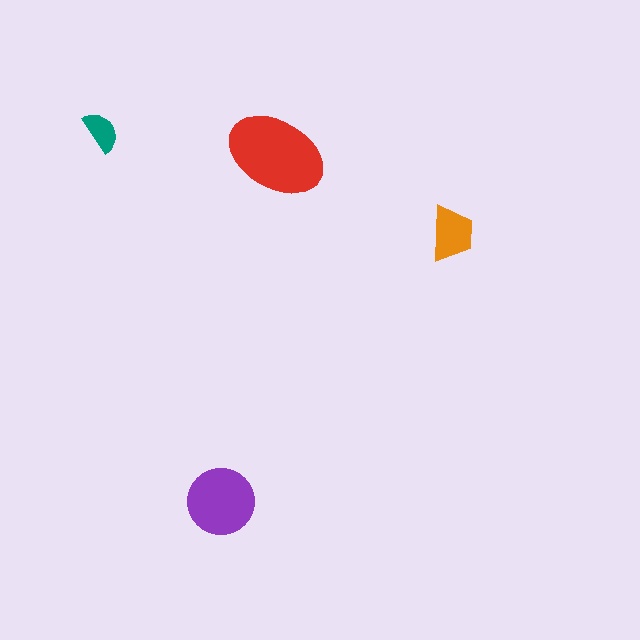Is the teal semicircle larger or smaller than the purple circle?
Smaller.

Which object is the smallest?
The teal semicircle.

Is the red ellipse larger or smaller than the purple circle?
Larger.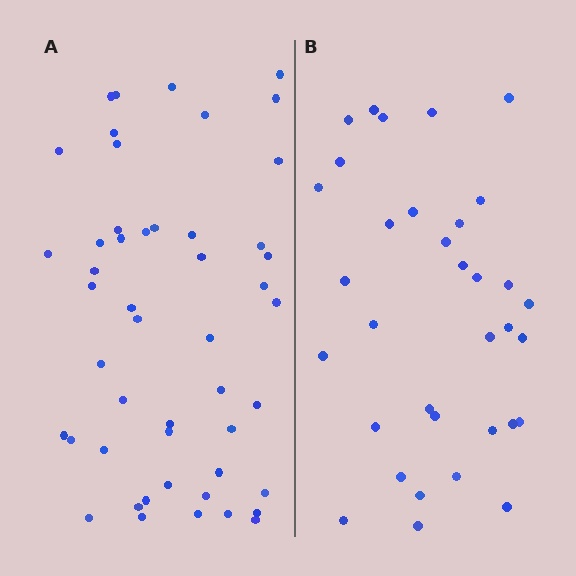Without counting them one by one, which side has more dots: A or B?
Region A (the left region) has more dots.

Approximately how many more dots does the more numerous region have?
Region A has approximately 15 more dots than region B.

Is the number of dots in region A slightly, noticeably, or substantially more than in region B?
Region A has noticeably more, but not dramatically so. The ratio is roughly 1.4 to 1.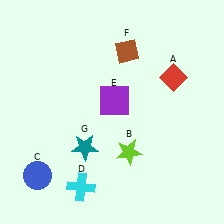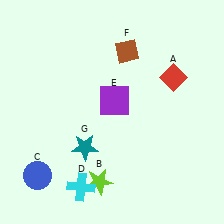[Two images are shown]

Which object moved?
The lime star (B) moved down.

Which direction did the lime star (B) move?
The lime star (B) moved down.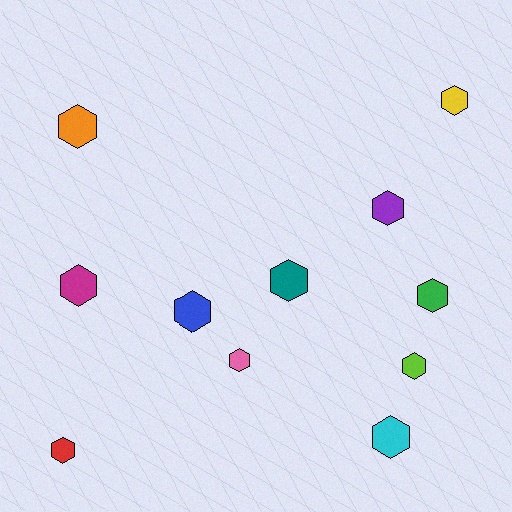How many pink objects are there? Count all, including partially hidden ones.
There is 1 pink object.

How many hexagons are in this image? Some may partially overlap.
There are 11 hexagons.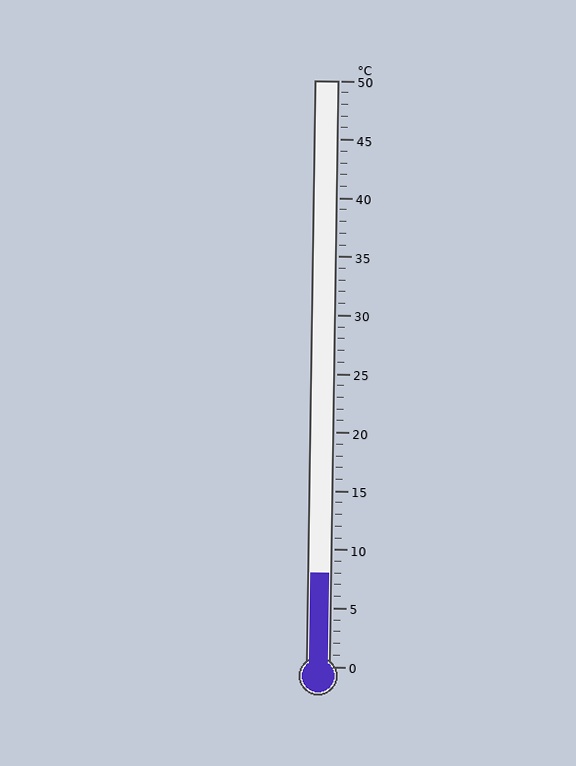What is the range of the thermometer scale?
The thermometer scale ranges from 0°C to 50°C.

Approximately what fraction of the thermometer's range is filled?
The thermometer is filled to approximately 15% of its range.